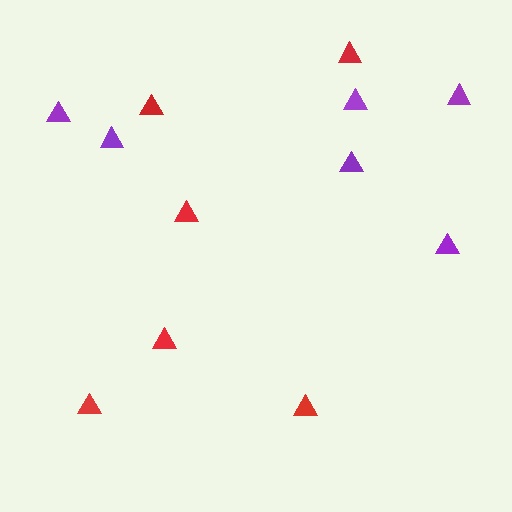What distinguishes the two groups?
There are 2 groups: one group of red triangles (6) and one group of purple triangles (6).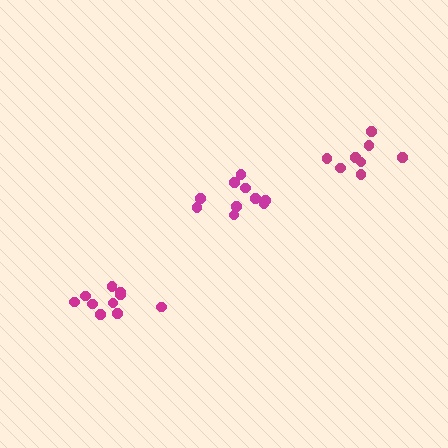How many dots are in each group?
Group 1: 10 dots, Group 2: 10 dots, Group 3: 8 dots (28 total).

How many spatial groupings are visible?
There are 3 spatial groupings.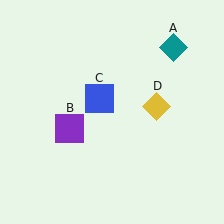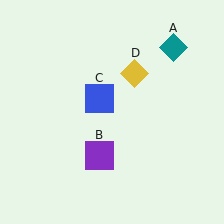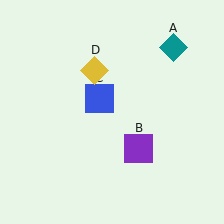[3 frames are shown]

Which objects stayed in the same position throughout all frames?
Teal diamond (object A) and blue square (object C) remained stationary.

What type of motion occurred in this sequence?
The purple square (object B), yellow diamond (object D) rotated counterclockwise around the center of the scene.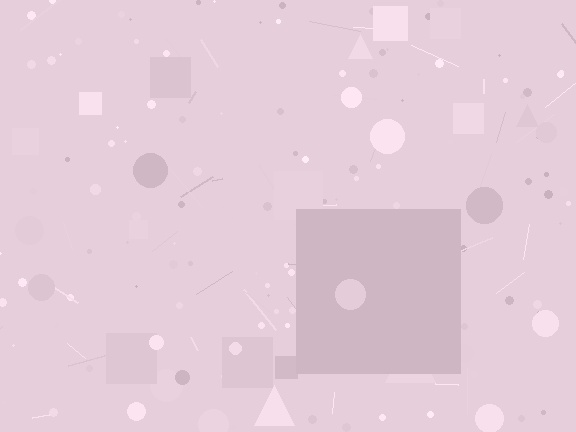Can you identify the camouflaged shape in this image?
The camouflaged shape is a square.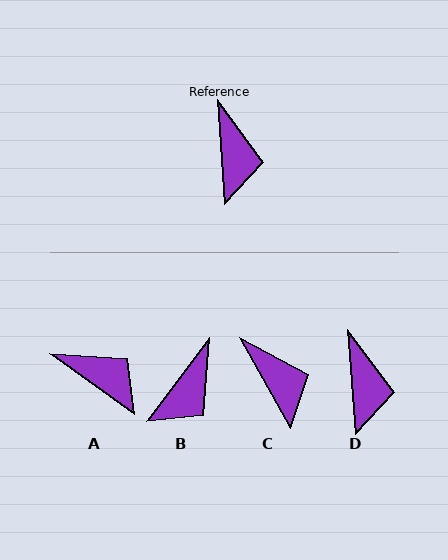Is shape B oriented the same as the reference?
No, it is off by about 41 degrees.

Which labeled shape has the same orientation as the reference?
D.